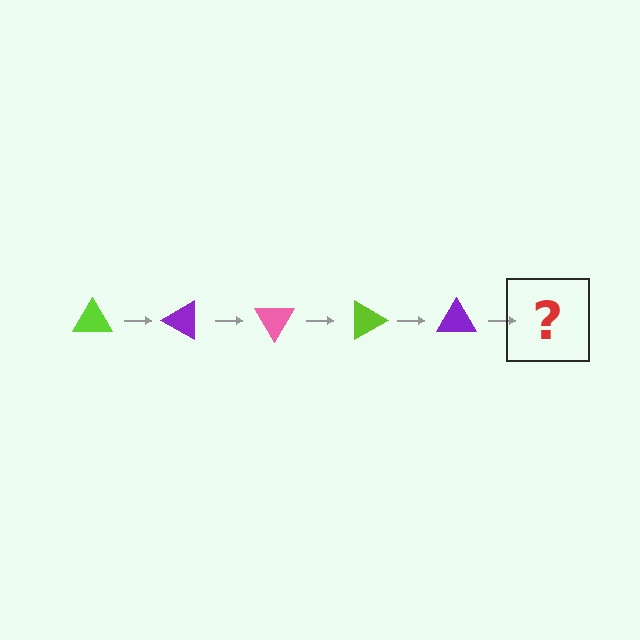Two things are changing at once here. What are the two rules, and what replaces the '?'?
The two rules are that it rotates 30 degrees each step and the color cycles through lime, purple, and pink. The '?' should be a pink triangle, rotated 150 degrees from the start.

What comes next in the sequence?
The next element should be a pink triangle, rotated 150 degrees from the start.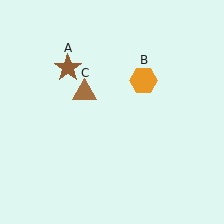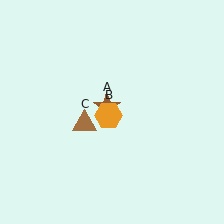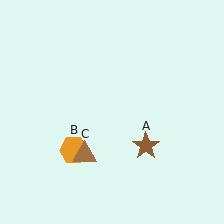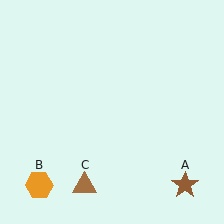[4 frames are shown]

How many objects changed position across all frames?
3 objects changed position: brown star (object A), orange hexagon (object B), brown triangle (object C).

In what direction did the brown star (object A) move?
The brown star (object A) moved down and to the right.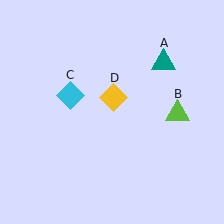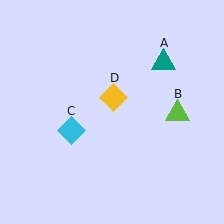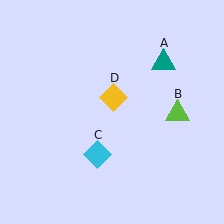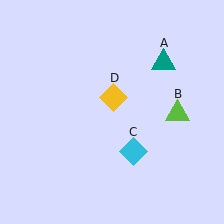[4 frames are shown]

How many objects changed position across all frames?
1 object changed position: cyan diamond (object C).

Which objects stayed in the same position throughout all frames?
Teal triangle (object A) and lime triangle (object B) and yellow diamond (object D) remained stationary.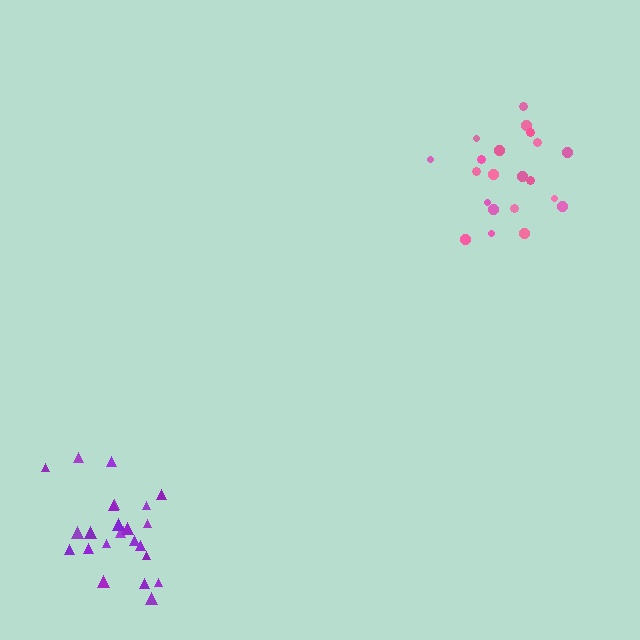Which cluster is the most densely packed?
Purple.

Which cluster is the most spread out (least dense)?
Pink.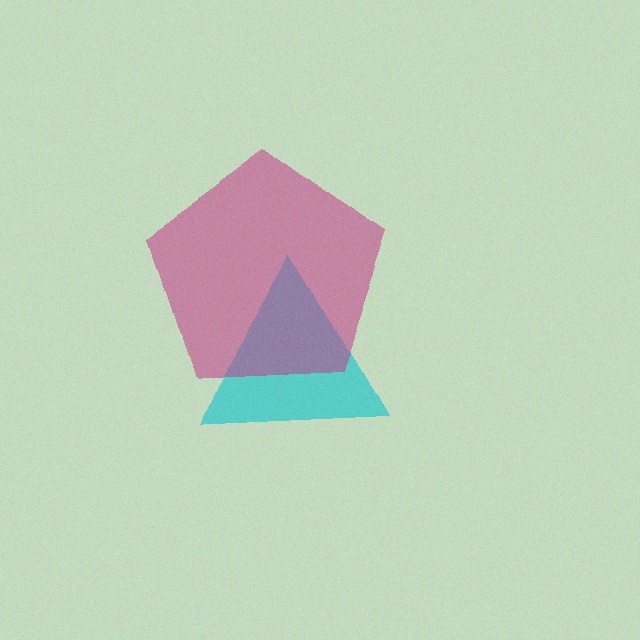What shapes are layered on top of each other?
The layered shapes are: a cyan triangle, a magenta pentagon.